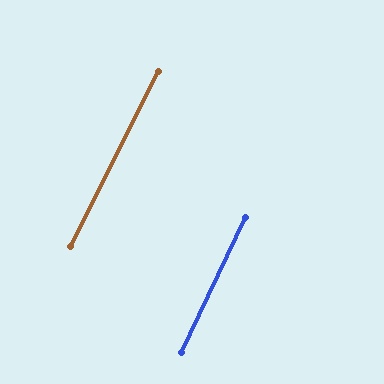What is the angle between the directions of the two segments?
Approximately 1 degree.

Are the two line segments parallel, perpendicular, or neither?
Parallel — their directions differ by only 1.4°.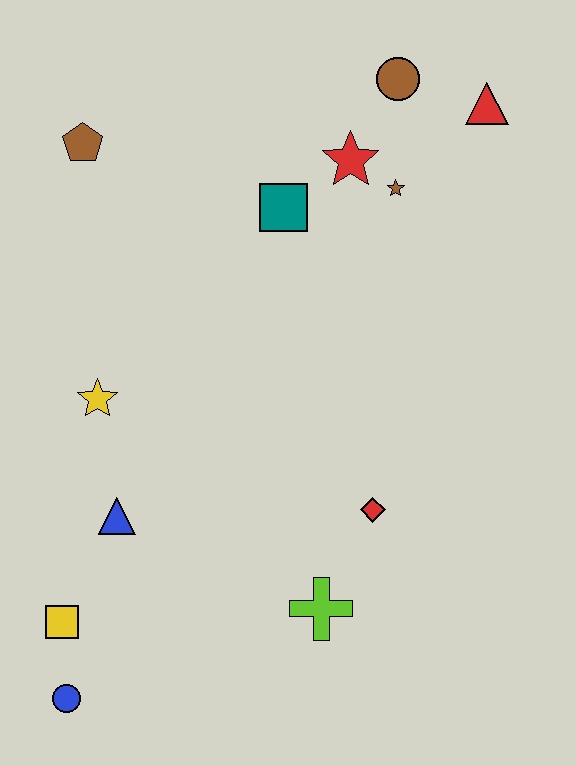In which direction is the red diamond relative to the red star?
The red diamond is below the red star.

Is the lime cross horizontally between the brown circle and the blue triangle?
Yes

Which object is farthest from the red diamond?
The brown pentagon is farthest from the red diamond.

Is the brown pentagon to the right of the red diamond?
No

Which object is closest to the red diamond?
The lime cross is closest to the red diamond.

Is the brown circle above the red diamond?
Yes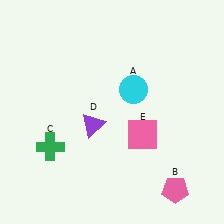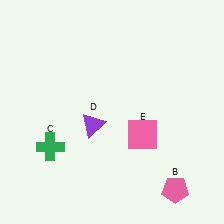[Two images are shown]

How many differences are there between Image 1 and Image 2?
There is 1 difference between the two images.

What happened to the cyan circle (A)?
The cyan circle (A) was removed in Image 2. It was in the top-right area of Image 1.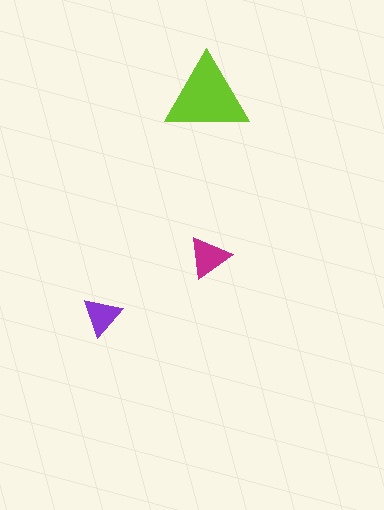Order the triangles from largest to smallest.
the lime one, the magenta one, the purple one.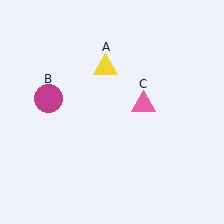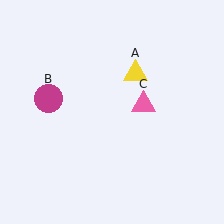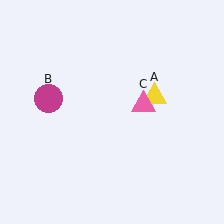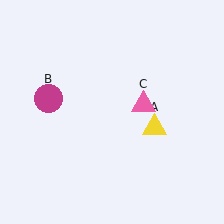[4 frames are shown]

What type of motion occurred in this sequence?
The yellow triangle (object A) rotated clockwise around the center of the scene.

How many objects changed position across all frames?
1 object changed position: yellow triangle (object A).